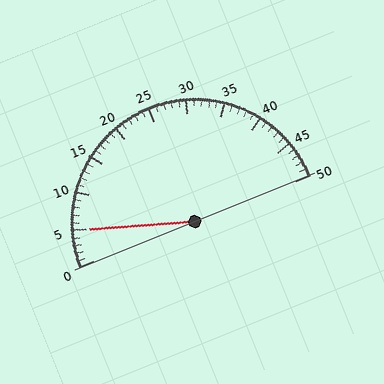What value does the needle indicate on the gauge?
The needle indicates approximately 5.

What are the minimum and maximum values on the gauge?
The gauge ranges from 0 to 50.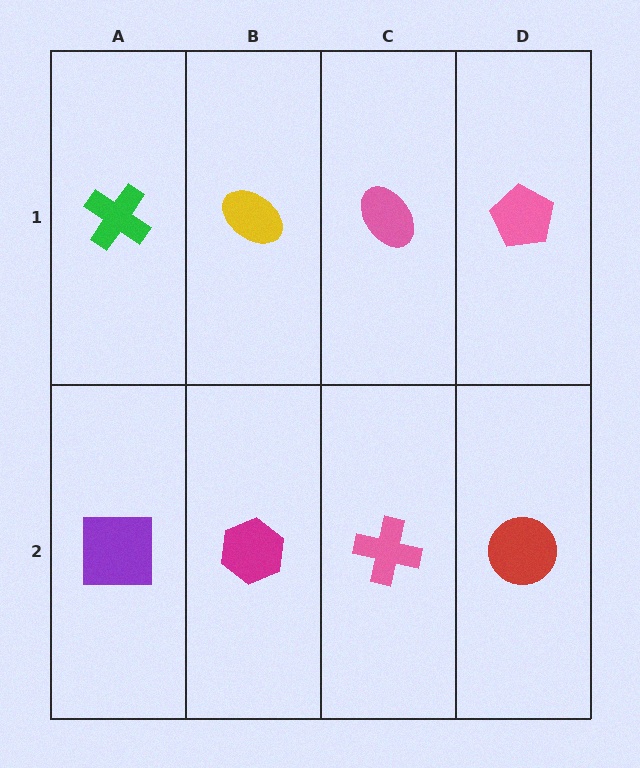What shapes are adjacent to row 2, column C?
A pink ellipse (row 1, column C), a magenta hexagon (row 2, column B), a red circle (row 2, column D).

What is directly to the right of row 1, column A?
A yellow ellipse.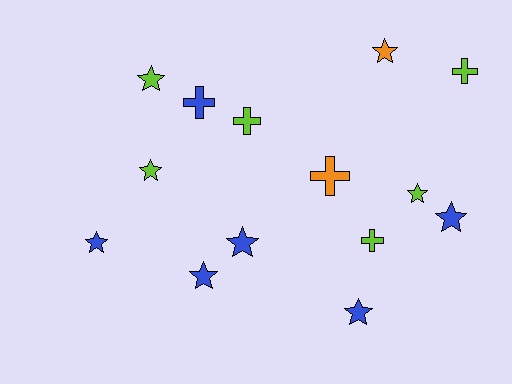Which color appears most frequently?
Lime, with 6 objects.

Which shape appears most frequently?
Star, with 9 objects.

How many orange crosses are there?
There is 1 orange cross.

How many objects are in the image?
There are 14 objects.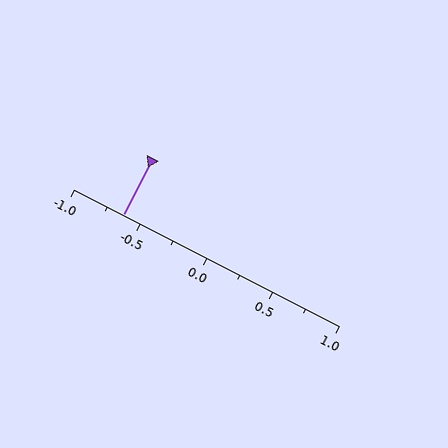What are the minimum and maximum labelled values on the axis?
The axis runs from -1.0 to 1.0.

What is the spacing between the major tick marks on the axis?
The major ticks are spaced 0.5 apart.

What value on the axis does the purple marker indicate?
The marker indicates approximately -0.62.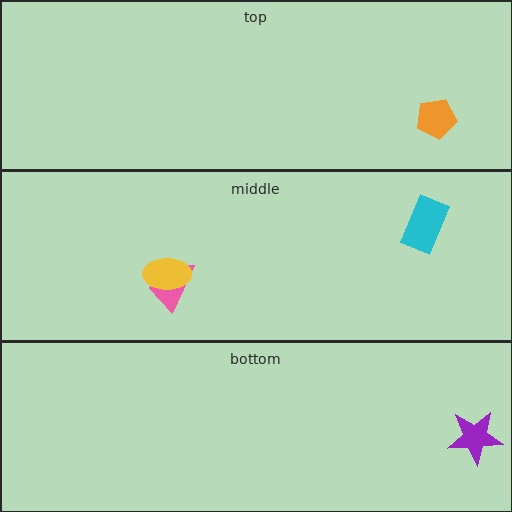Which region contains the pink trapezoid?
The middle region.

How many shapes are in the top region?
1.